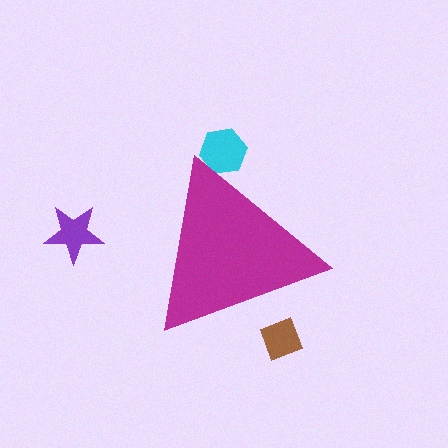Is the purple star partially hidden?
No, the purple star is fully visible.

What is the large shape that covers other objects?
A magenta triangle.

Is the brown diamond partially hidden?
Yes, the brown diamond is partially hidden behind the magenta triangle.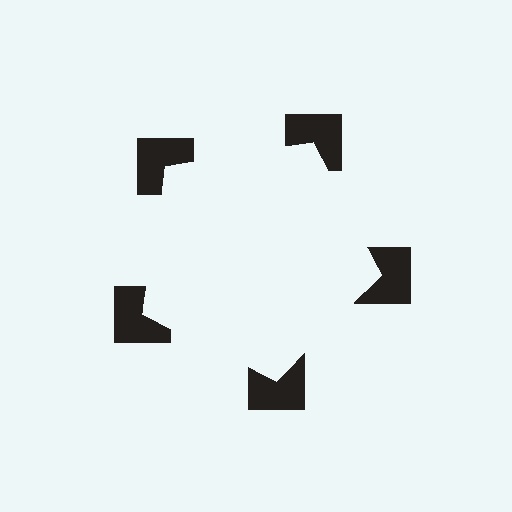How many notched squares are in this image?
There are 5 — one at each vertex of the illusory pentagon.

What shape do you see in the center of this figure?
An illusory pentagon — its edges are inferred from the aligned wedge cuts in the notched squares, not physically drawn.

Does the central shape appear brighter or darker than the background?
It typically appears slightly brighter than the background, even though no actual brightness change is drawn.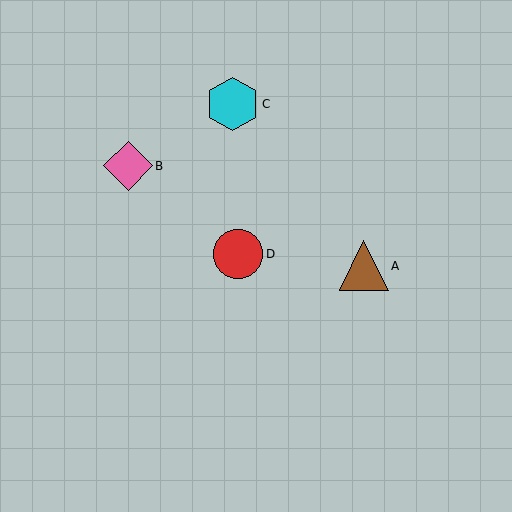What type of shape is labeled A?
Shape A is a brown triangle.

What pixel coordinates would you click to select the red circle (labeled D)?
Click at (238, 254) to select the red circle D.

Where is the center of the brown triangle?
The center of the brown triangle is at (364, 266).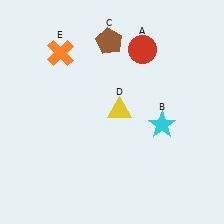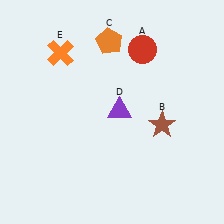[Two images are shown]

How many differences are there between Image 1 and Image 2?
There are 3 differences between the two images.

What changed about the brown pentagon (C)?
In Image 1, C is brown. In Image 2, it changed to orange.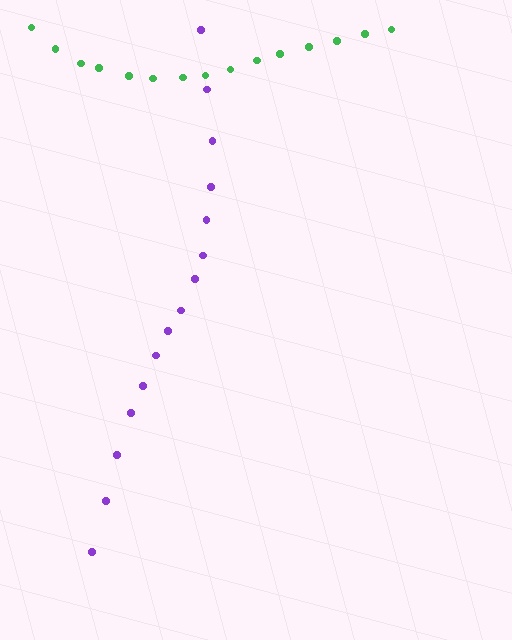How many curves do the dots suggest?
There are 2 distinct paths.